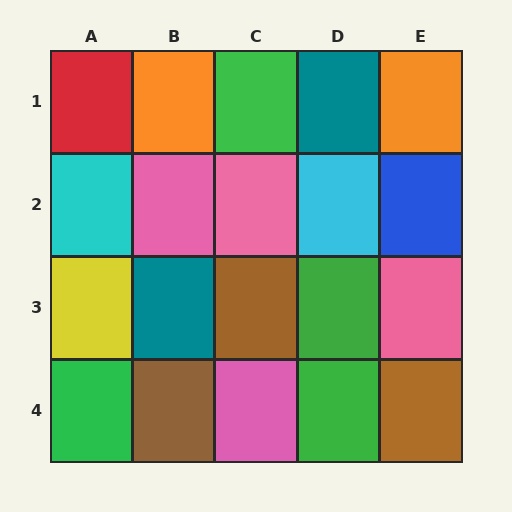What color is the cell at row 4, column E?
Brown.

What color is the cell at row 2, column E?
Blue.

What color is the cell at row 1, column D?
Teal.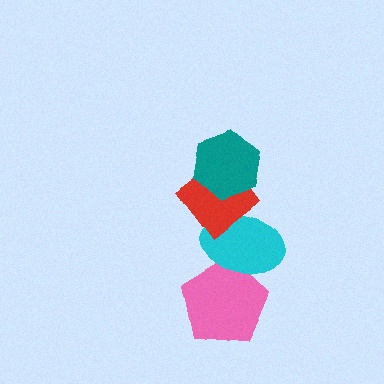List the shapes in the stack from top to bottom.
From top to bottom: the teal hexagon, the red diamond, the cyan ellipse, the pink pentagon.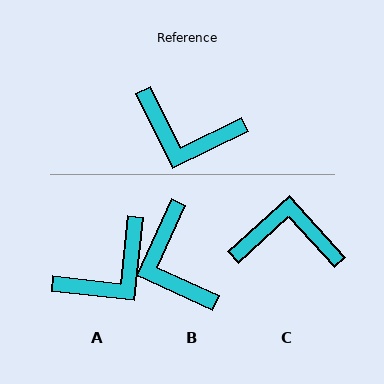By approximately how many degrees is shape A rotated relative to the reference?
Approximately 58 degrees counter-clockwise.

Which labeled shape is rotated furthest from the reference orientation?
C, about 164 degrees away.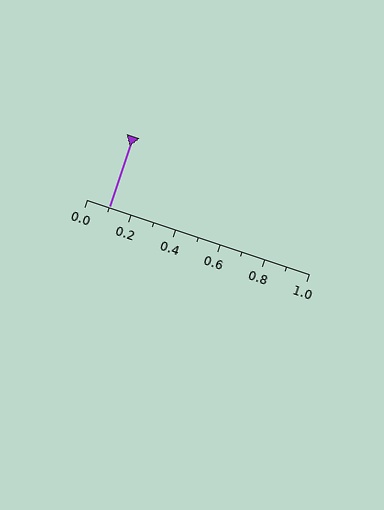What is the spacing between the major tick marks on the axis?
The major ticks are spaced 0.2 apart.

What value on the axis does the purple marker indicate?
The marker indicates approximately 0.1.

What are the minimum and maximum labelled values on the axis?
The axis runs from 0.0 to 1.0.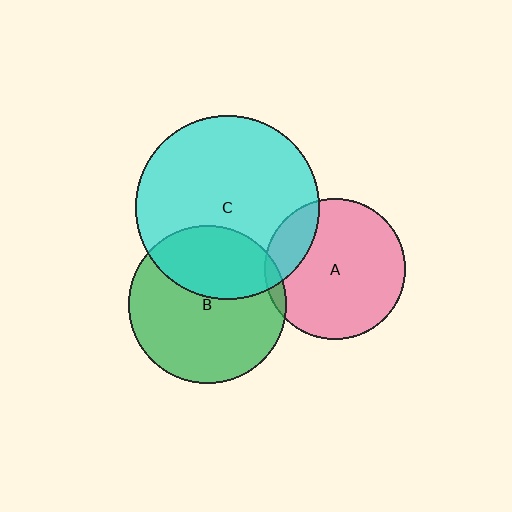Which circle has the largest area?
Circle C (cyan).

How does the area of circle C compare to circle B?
Approximately 1.4 times.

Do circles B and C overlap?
Yes.